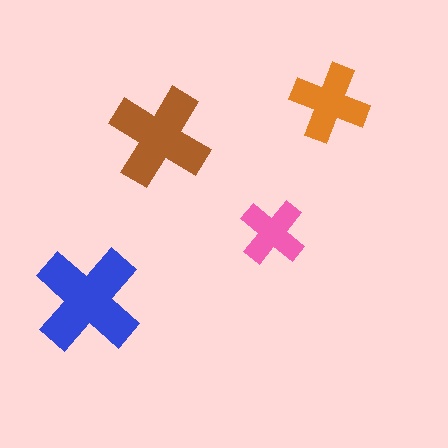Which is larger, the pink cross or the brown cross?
The brown one.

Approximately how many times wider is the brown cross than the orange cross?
About 1.5 times wider.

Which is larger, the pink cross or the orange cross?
The orange one.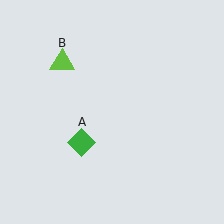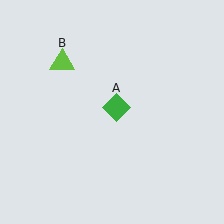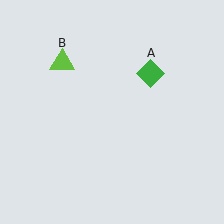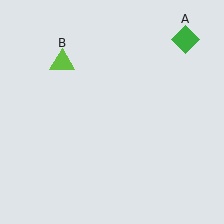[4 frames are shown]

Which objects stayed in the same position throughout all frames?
Lime triangle (object B) remained stationary.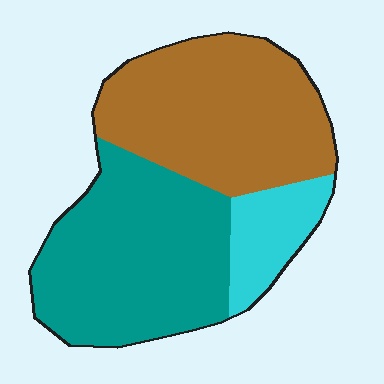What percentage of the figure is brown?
Brown covers 43% of the figure.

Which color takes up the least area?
Cyan, at roughly 15%.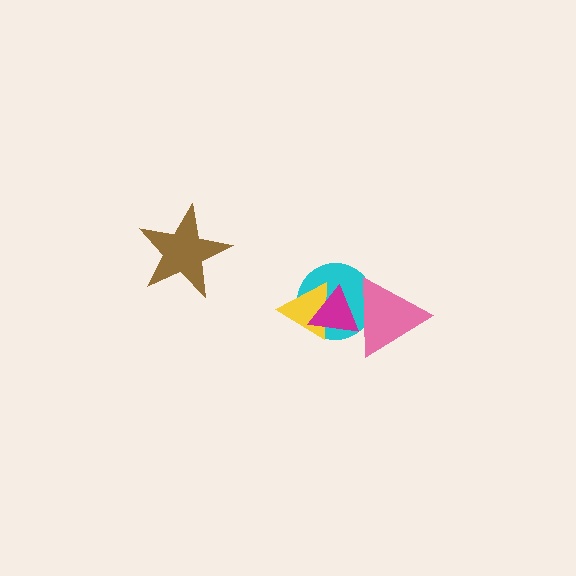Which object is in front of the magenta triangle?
The pink triangle is in front of the magenta triangle.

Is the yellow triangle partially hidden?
Yes, it is partially covered by another shape.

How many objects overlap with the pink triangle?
2 objects overlap with the pink triangle.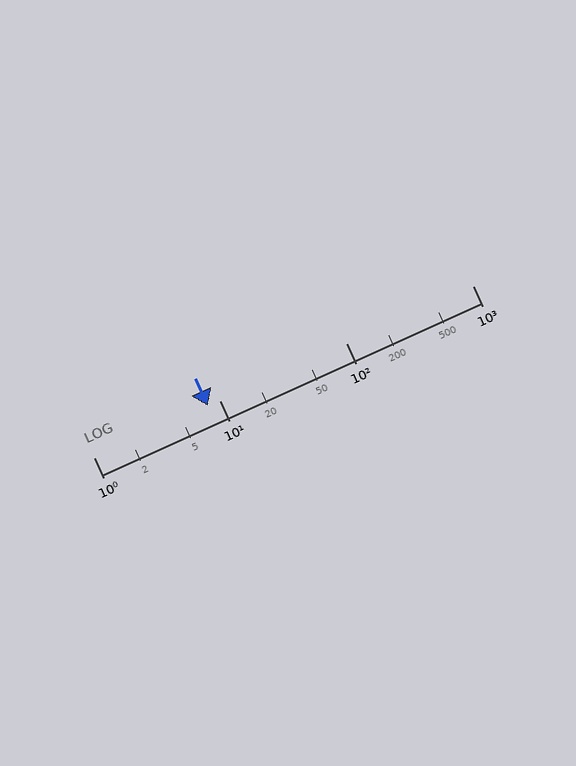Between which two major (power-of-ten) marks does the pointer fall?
The pointer is between 1 and 10.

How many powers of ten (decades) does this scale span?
The scale spans 3 decades, from 1 to 1000.